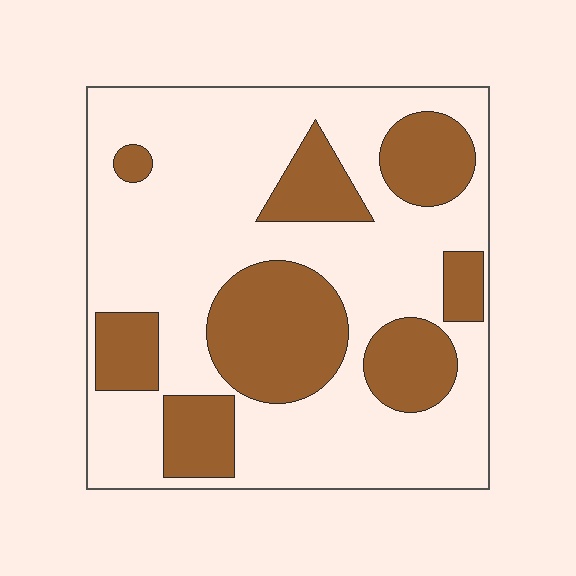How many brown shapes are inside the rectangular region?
8.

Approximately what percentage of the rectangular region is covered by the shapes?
Approximately 30%.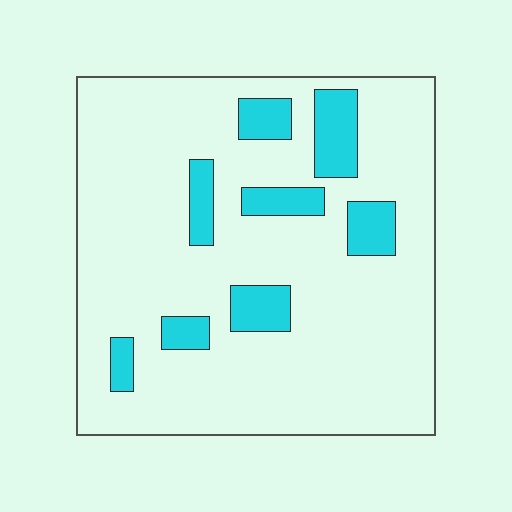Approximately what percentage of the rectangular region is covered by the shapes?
Approximately 15%.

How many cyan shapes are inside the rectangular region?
8.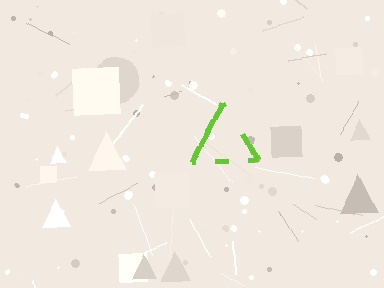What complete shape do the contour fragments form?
The contour fragments form a triangle.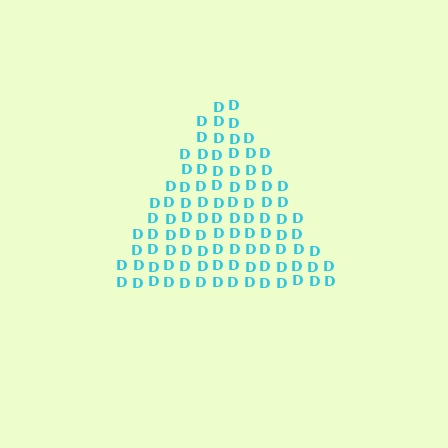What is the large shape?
The large shape is a triangle.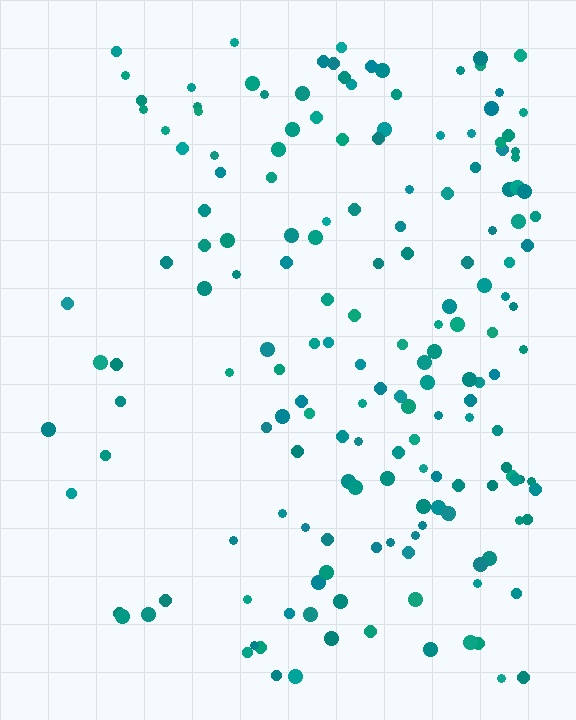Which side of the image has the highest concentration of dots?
The right.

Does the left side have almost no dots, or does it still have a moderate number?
Still a moderate number, just noticeably fewer than the right.